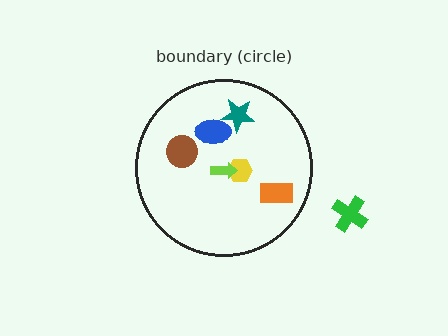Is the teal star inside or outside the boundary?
Inside.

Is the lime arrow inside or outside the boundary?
Inside.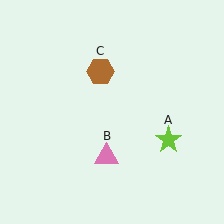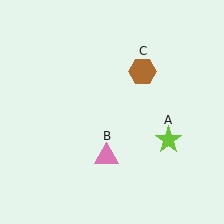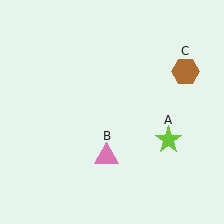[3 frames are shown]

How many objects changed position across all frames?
1 object changed position: brown hexagon (object C).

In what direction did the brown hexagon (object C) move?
The brown hexagon (object C) moved right.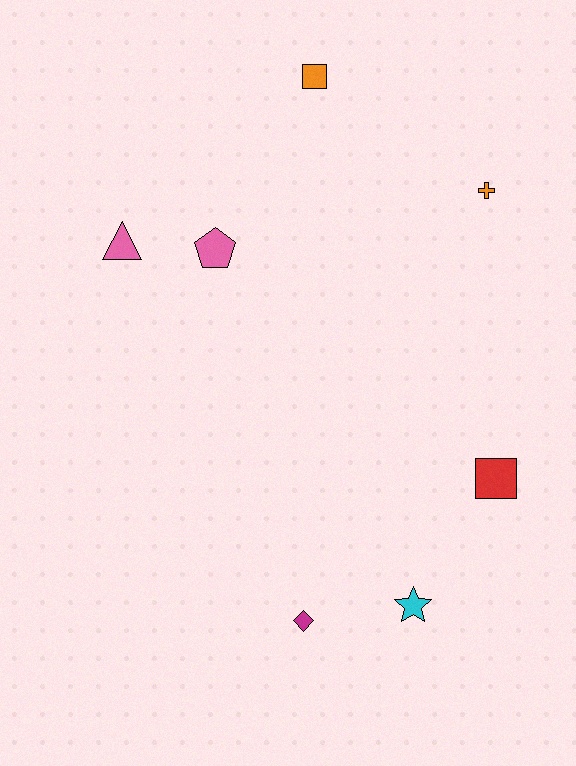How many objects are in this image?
There are 7 objects.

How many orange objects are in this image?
There are 2 orange objects.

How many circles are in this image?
There are no circles.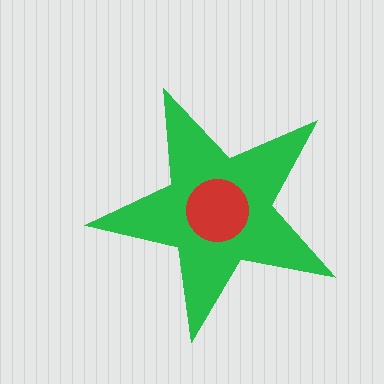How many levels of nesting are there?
2.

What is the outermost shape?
The green star.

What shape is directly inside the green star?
The red circle.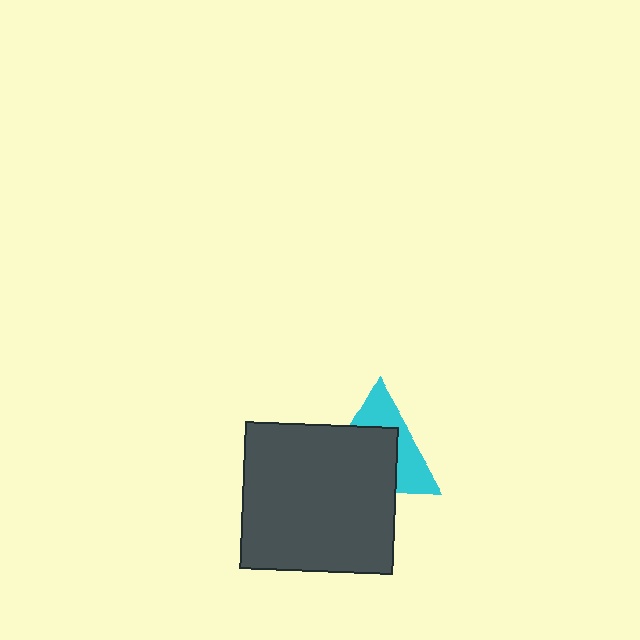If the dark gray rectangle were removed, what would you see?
You would see the complete cyan triangle.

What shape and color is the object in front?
The object in front is a dark gray rectangle.